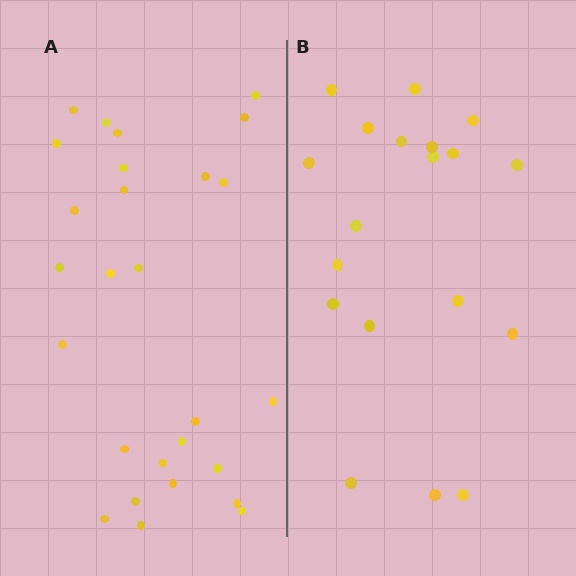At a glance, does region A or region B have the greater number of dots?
Region A (the left region) has more dots.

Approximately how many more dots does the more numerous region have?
Region A has roughly 8 or so more dots than region B.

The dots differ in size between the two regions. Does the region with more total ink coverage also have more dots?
No. Region B has more total ink coverage because its dots are larger, but region A actually contains more individual dots. Total area can be misleading — the number of items is what matters here.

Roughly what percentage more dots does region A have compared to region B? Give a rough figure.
About 40% more.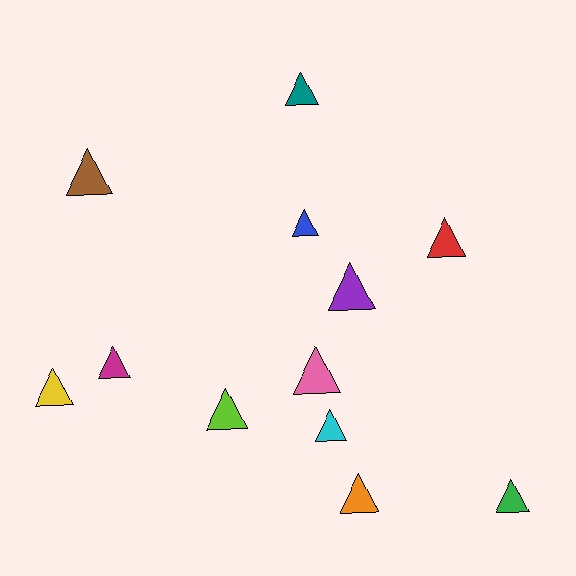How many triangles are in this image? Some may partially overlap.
There are 12 triangles.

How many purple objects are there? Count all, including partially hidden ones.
There is 1 purple object.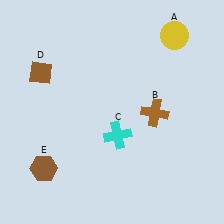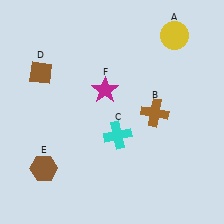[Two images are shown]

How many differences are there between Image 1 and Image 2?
There is 1 difference between the two images.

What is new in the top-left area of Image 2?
A magenta star (F) was added in the top-left area of Image 2.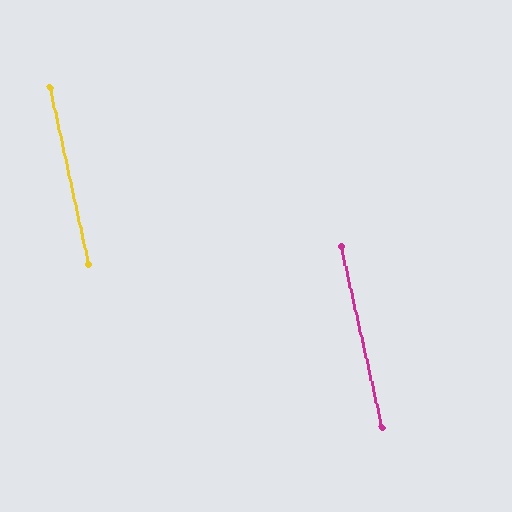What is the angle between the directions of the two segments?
Approximately 0 degrees.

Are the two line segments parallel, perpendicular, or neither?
Parallel — their directions differ by only 0.5°.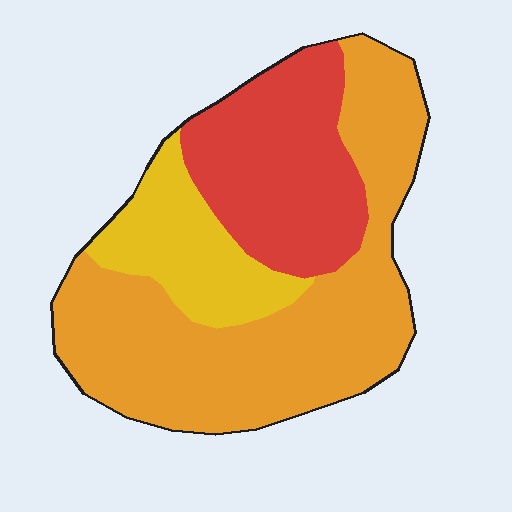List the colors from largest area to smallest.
From largest to smallest: orange, red, yellow.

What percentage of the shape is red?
Red covers about 30% of the shape.